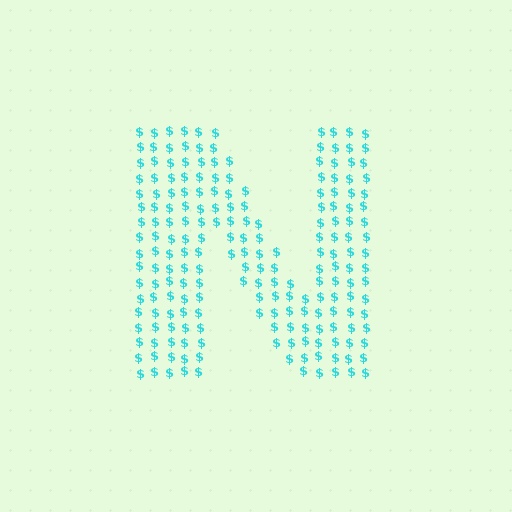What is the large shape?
The large shape is the letter N.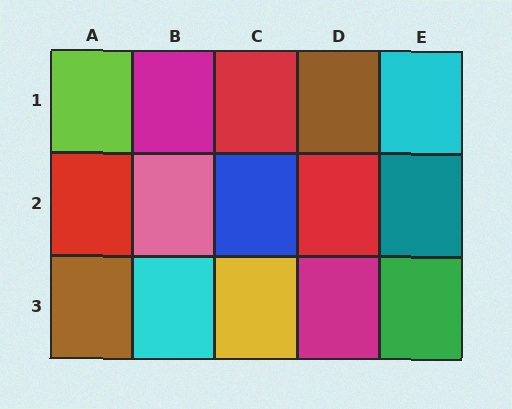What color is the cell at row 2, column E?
Teal.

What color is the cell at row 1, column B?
Magenta.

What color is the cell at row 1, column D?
Brown.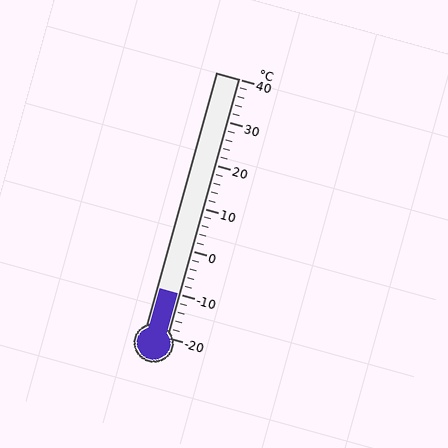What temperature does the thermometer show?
The thermometer shows approximately -10°C.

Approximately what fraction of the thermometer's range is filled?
The thermometer is filled to approximately 15% of its range.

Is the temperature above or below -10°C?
The temperature is at -10°C.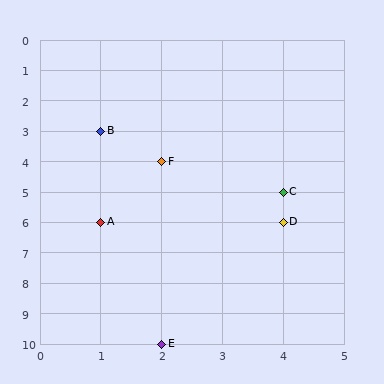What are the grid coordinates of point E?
Point E is at grid coordinates (2, 10).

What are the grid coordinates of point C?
Point C is at grid coordinates (4, 5).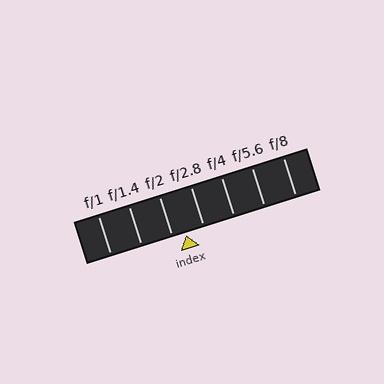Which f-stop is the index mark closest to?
The index mark is closest to f/2.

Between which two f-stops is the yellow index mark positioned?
The index mark is between f/2 and f/2.8.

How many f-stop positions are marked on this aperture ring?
There are 7 f-stop positions marked.